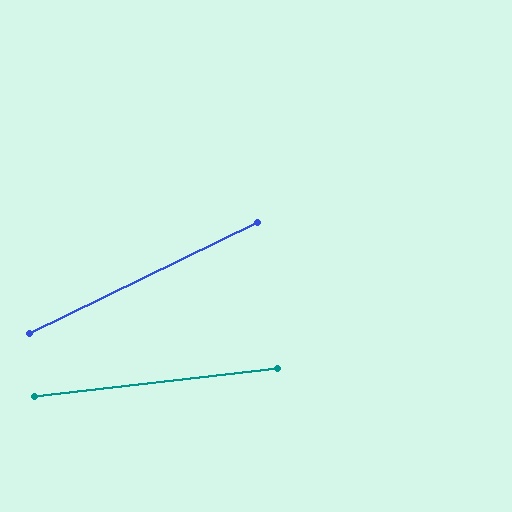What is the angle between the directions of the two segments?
Approximately 19 degrees.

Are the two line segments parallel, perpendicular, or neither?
Neither parallel nor perpendicular — they differ by about 19°.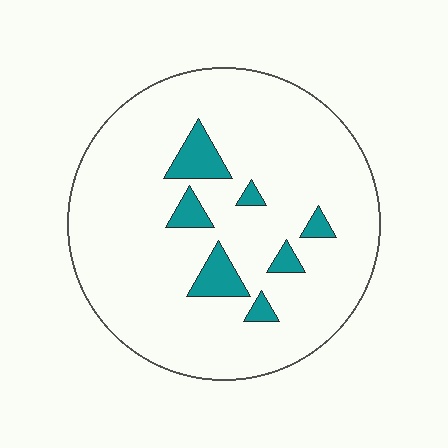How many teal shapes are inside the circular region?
7.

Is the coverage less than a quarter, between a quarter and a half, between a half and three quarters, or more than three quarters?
Less than a quarter.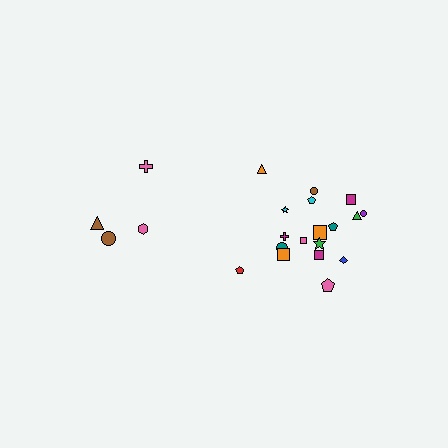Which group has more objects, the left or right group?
The right group.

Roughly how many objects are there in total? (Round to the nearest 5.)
Roughly 20 objects in total.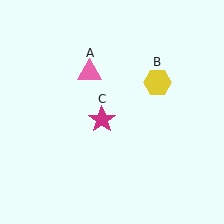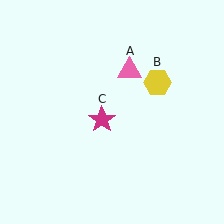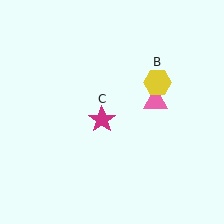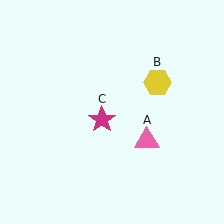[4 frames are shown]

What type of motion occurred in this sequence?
The pink triangle (object A) rotated clockwise around the center of the scene.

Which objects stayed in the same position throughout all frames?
Yellow hexagon (object B) and magenta star (object C) remained stationary.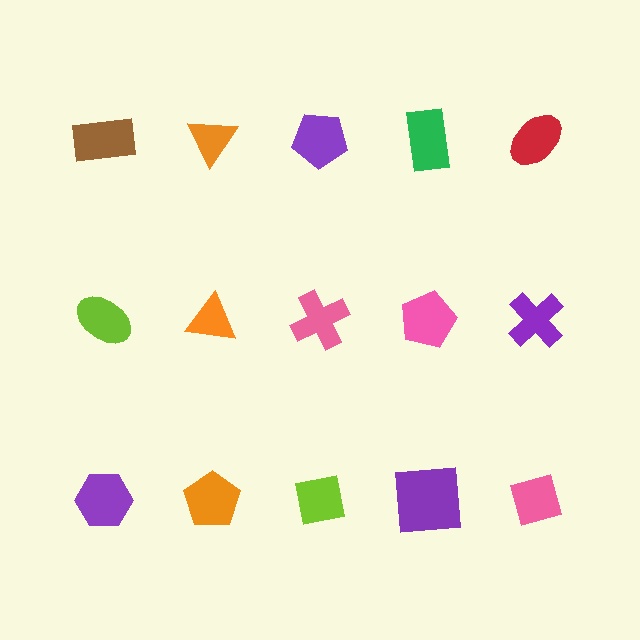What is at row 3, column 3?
A lime square.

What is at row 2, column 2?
An orange triangle.